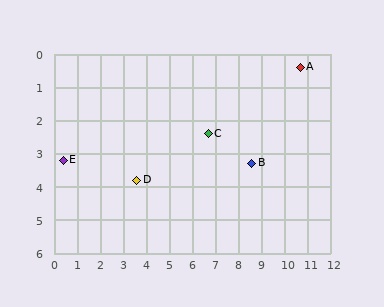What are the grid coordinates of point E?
Point E is at approximately (0.4, 3.2).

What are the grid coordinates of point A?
Point A is at approximately (10.7, 0.4).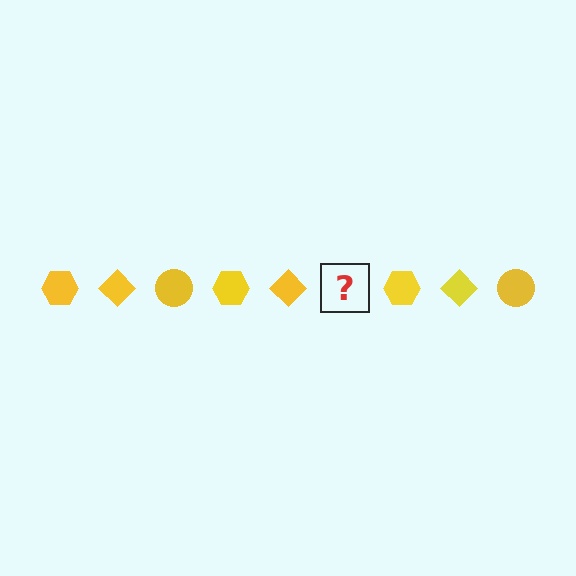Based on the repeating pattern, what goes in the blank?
The blank should be a yellow circle.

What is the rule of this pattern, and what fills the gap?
The rule is that the pattern cycles through hexagon, diamond, circle shapes in yellow. The gap should be filled with a yellow circle.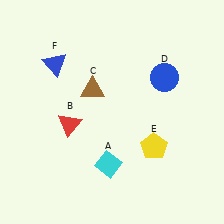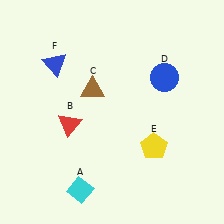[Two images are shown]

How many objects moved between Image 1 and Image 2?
1 object moved between the two images.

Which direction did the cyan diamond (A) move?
The cyan diamond (A) moved left.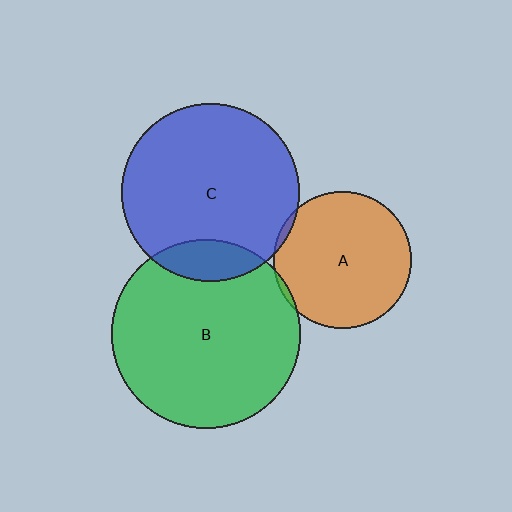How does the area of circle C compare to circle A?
Approximately 1.7 times.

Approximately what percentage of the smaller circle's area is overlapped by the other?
Approximately 15%.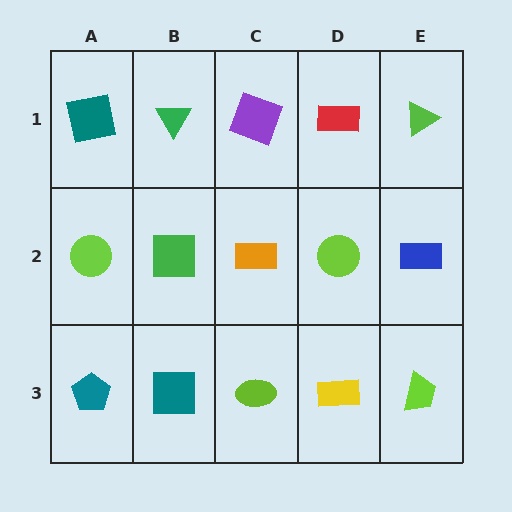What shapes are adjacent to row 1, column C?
An orange rectangle (row 2, column C), a green triangle (row 1, column B), a red rectangle (row 1, column D).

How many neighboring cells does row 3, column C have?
3.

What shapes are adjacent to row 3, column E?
A blue rectangle (row 2, column E), a yellow rectangle (row 3, column D).